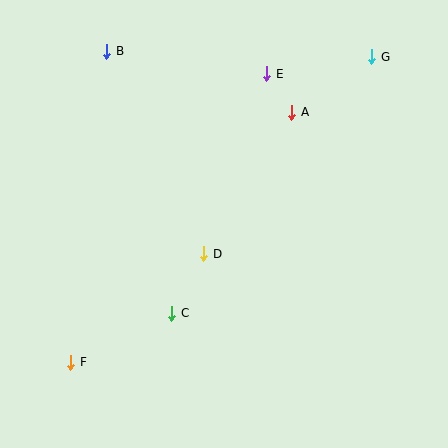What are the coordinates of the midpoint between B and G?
The midpoint between B and G is at (239, 54).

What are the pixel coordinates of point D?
Point D is at (204, 254).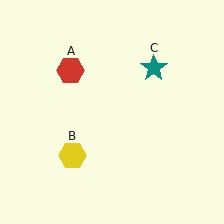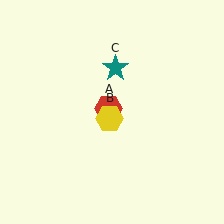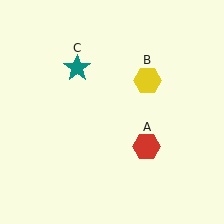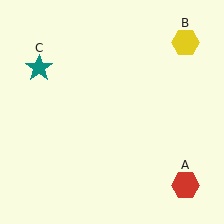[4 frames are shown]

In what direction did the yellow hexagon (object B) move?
The yellow hexagon (object B) moved up and to the right.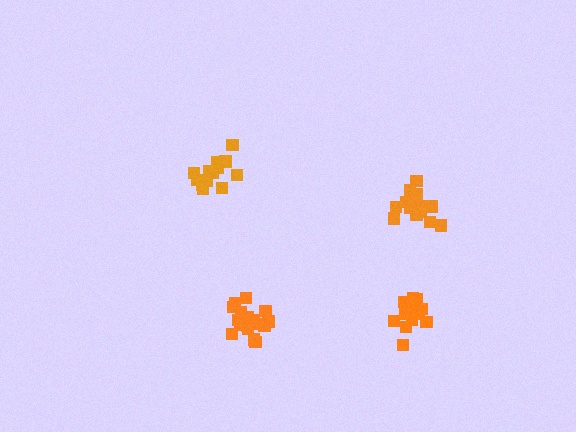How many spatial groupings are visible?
There are 4 spatial groupings.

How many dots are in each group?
Group 1: 18 dots, Group 2: 18 dots, Group 3: 14 dots, Group 4: 13 dots (63 total).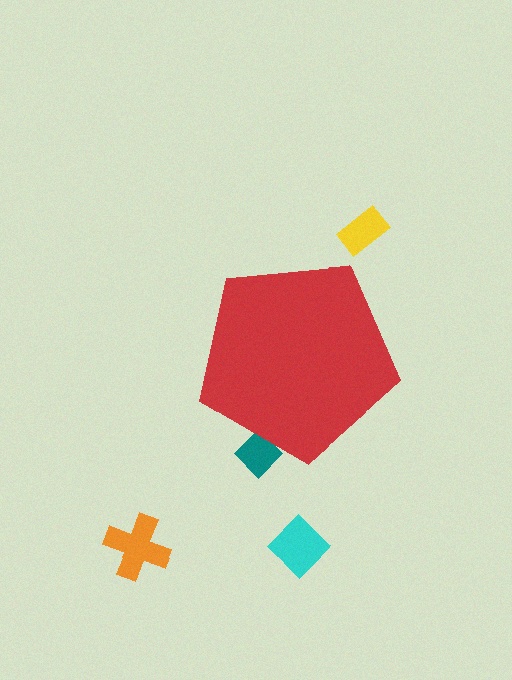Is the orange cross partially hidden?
No, the orange cross is fully visible.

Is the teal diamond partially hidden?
Yes, the teal diamond is partially hidden behind the red pentagon.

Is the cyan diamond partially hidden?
No, the cyan diamond is fully visible.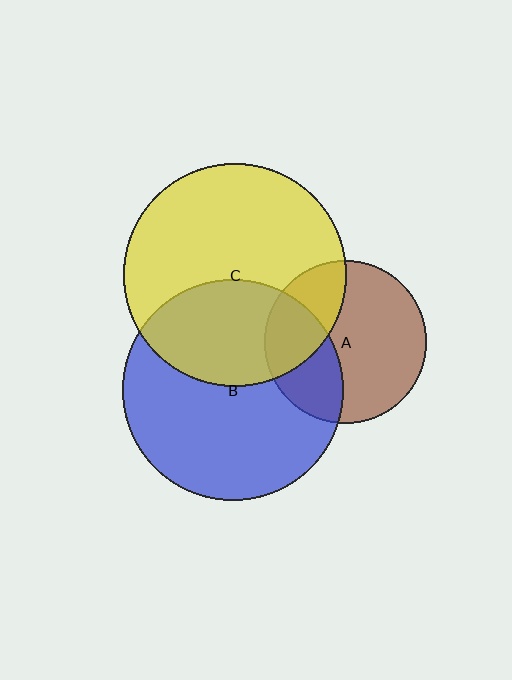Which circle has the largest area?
Circle C (yellow).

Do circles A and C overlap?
Yes.